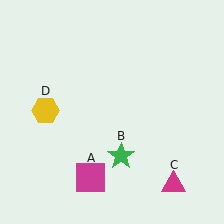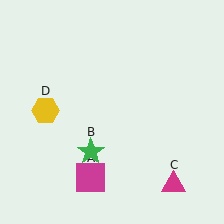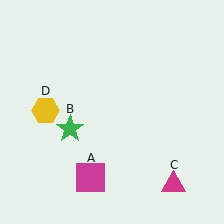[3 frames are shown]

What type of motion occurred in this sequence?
The green star (object B) rotated clockwise around the center of the scene.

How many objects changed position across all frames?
1 object changed position: green star (object B).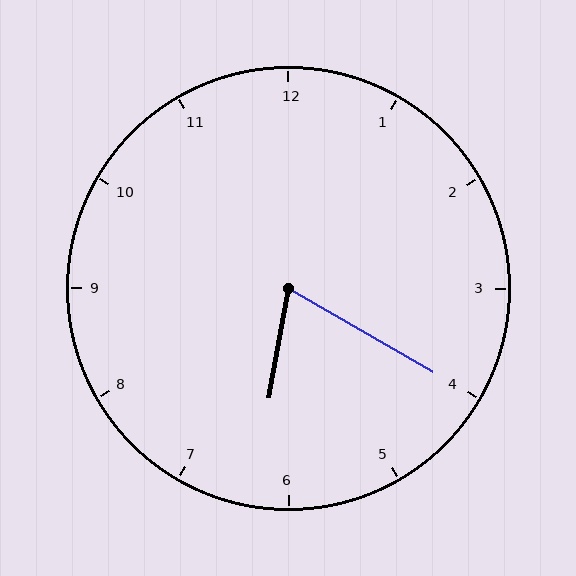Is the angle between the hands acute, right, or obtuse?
It is acute.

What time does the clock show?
6:20.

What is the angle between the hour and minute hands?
Approximately 70 degrees.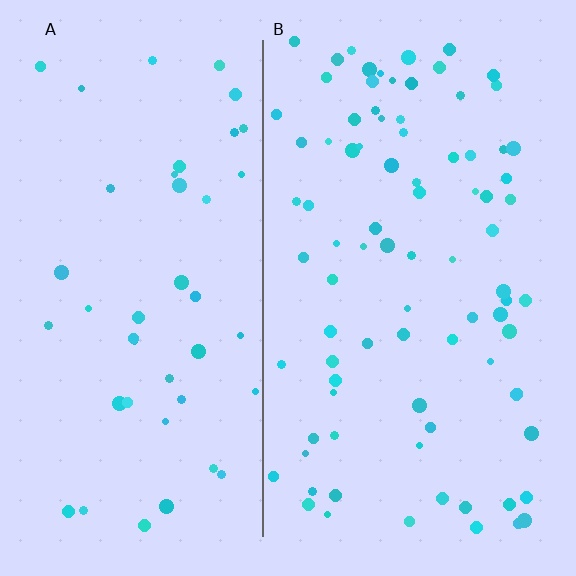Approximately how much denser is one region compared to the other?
Approximately 2.0× — region B over region A.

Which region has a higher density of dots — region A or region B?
B (the right).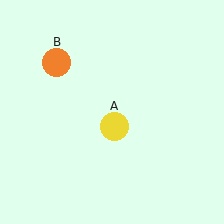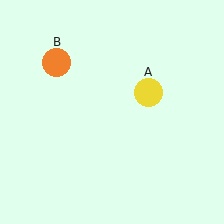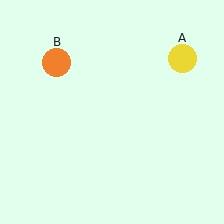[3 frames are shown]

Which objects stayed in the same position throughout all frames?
Orange circle (object B) remained stationary.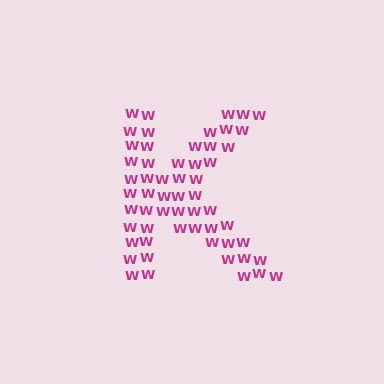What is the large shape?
The large shape is the letter K.